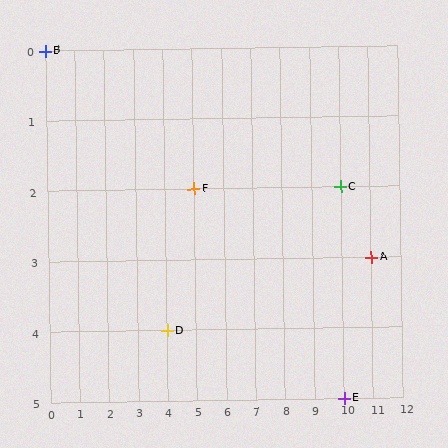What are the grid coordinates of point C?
Point C is at grid coordinates (10, 2).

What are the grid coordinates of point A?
Point A is at grid coordinates (11, 3).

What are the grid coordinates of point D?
Point D is at grid coordinates (4, 4).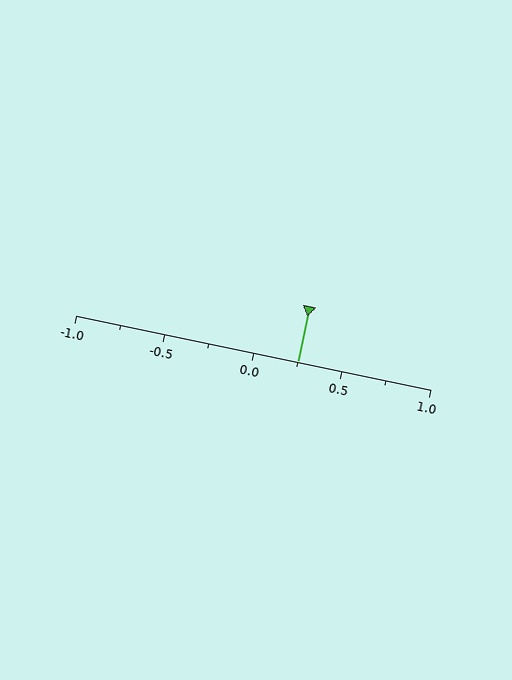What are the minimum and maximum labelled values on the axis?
The axis runs from -1.0 to 1.0.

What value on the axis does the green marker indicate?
The marker indicates approximately 0.25.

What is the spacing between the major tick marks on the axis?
The major ticks are spaced 0.5 apart.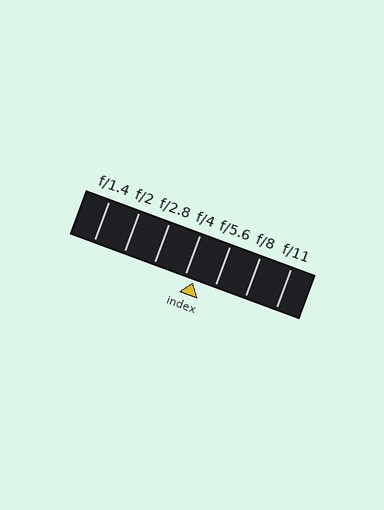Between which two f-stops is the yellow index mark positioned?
The index mark is between f/4 and f/5.6.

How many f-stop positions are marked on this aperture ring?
There are 7 f-stop positions marked.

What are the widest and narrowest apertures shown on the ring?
The widest aperture shown is f/1.4 and the narrowest is f/11.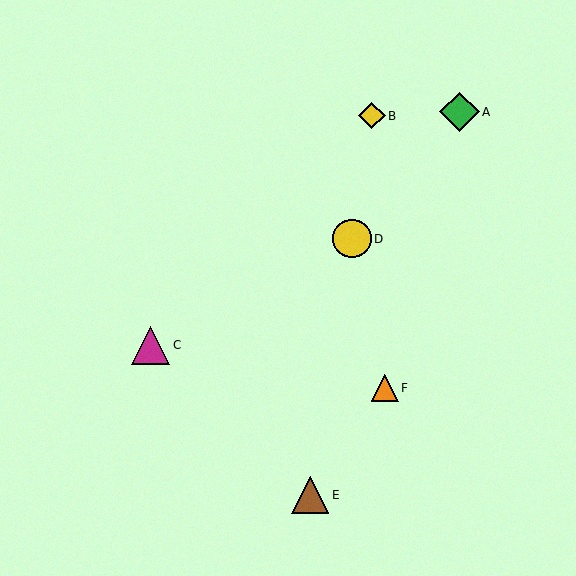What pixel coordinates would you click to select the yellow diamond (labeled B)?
Click at (372, 116) to select the yellow diamond B.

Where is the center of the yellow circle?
The center of the yellow circle is at (352, 239).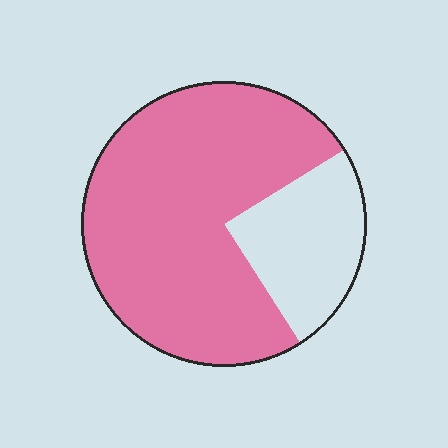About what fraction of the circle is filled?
About three quarters (3/4).